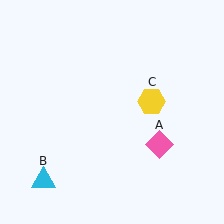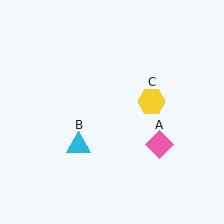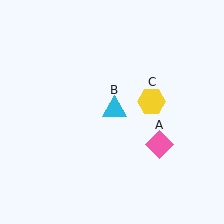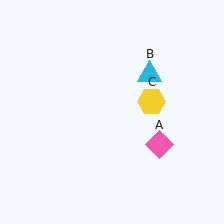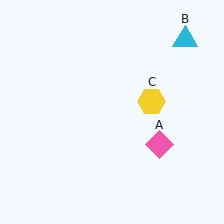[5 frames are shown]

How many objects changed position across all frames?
1 object changed position: cyan triangle (object B).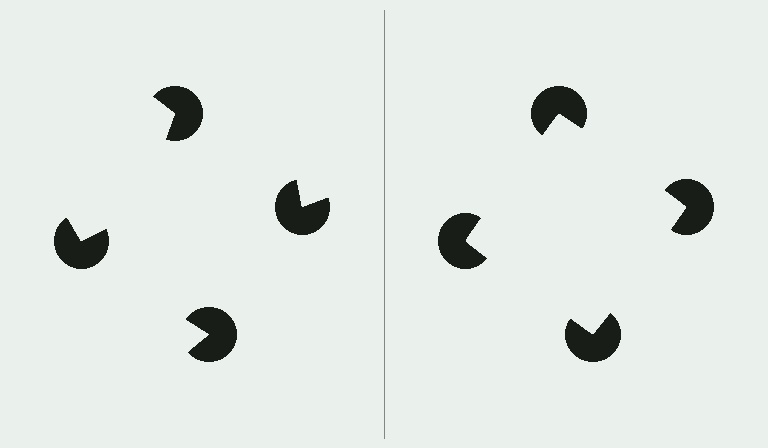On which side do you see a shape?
An illusory square appears on the right side. On the left side the wedge cuts are rotated, so no coherent shape forms.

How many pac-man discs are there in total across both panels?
8 — 4 on each side.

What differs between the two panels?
The pac-man discs are positioned identically on both sides; only the wedge orientations differ. On the right they align to a square; on the left they are misaligned.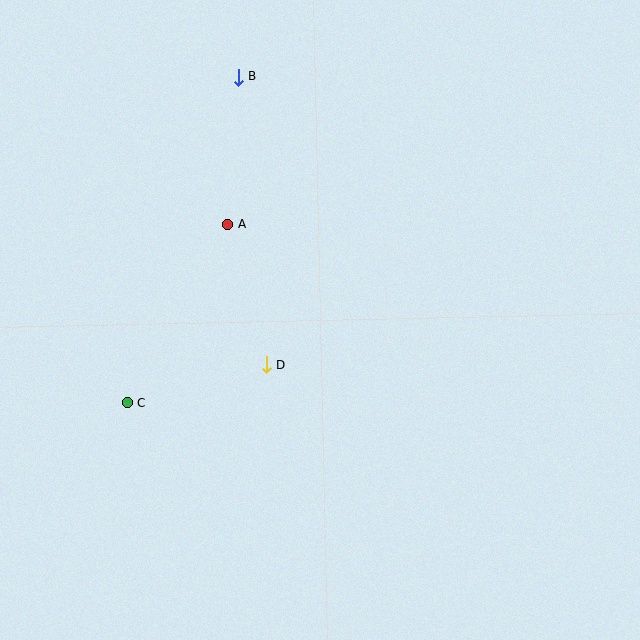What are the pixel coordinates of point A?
Point A is at (228, 224).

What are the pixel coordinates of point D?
Point D is at (266, 365).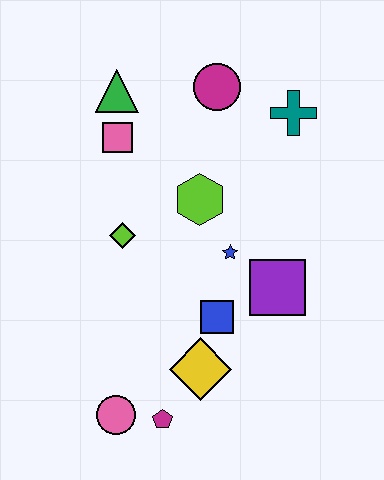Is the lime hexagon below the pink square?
Yes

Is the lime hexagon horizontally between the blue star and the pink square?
Yes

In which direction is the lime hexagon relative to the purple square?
The lime hexagon is above the purple square.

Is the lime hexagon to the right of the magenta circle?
No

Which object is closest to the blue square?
The yellow diamond is closest to the blue square.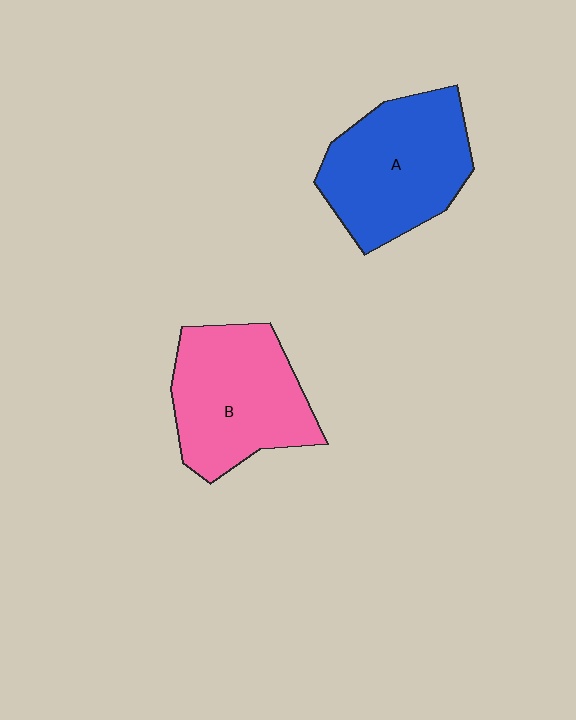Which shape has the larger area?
Shape A (blue).